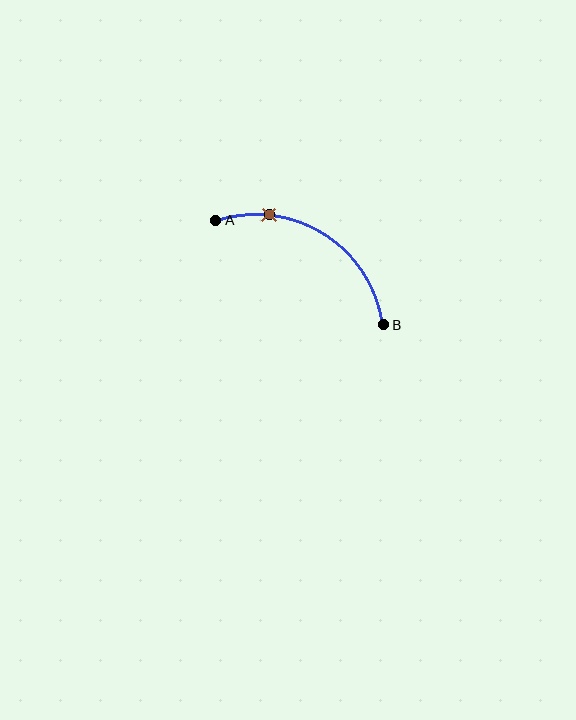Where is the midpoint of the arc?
The arc midpoint is the point on the curve farthest from the straight line joining A and B. It sits above that line.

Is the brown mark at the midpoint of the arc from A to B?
No. The brown mark lies on the arc but is closer to endpoint A. The arc midpoint would be at the point on the curve equidistant along the arc from both A and B.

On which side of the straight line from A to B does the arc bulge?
The arc bulges above the straight line connecting A and B.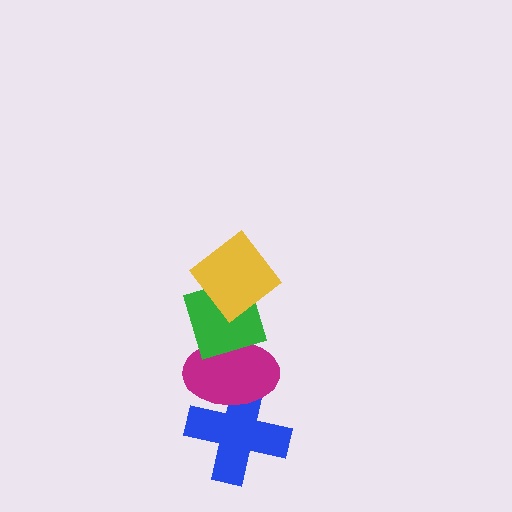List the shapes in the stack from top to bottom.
From top to bottom: the yellow diamond, the green diamond, the magenta ellipse, the blue cross.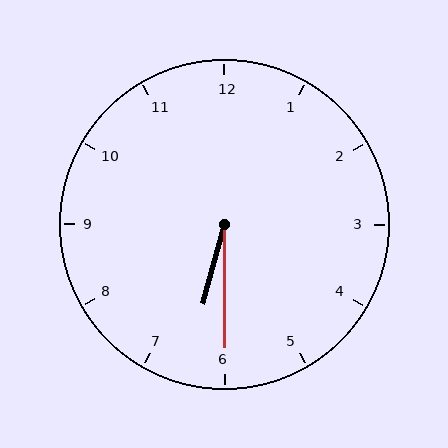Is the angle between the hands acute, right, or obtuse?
It is acute.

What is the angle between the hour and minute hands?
Approximately 15 degrees.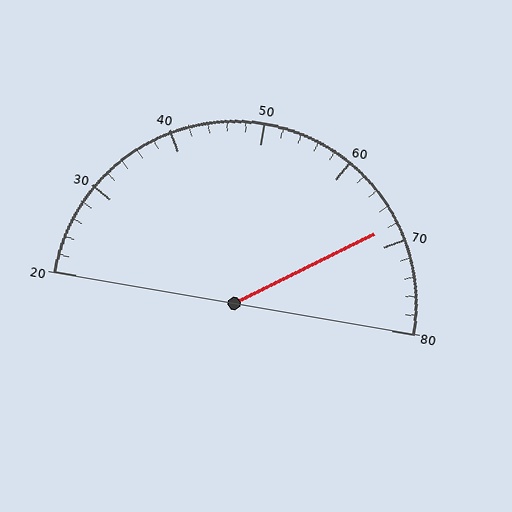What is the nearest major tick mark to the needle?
The nearest major tick mark is 70.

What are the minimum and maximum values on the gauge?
The gauge ranges from 20 to 80.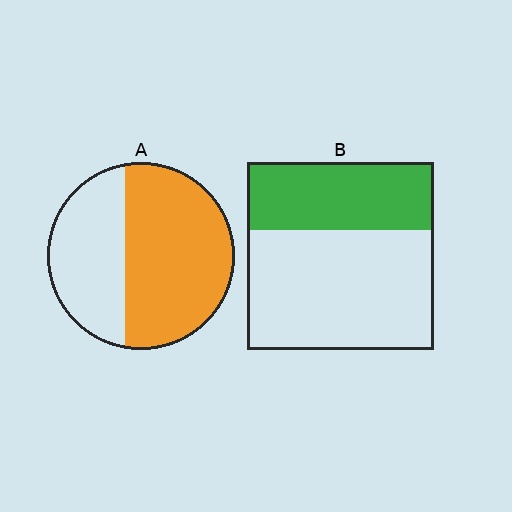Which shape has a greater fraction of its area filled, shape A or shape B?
Shape A.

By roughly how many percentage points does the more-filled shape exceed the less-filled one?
By roughly 25 percentage points (A over B).